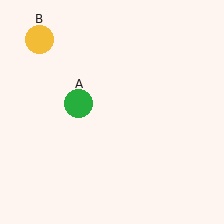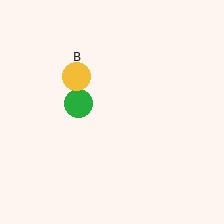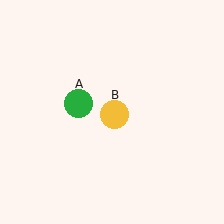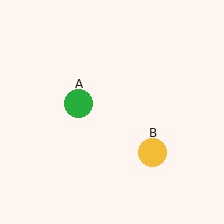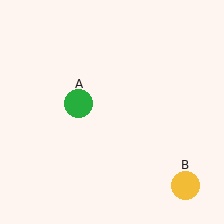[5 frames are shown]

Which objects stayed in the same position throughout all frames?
Green circle (object A) remained stationary.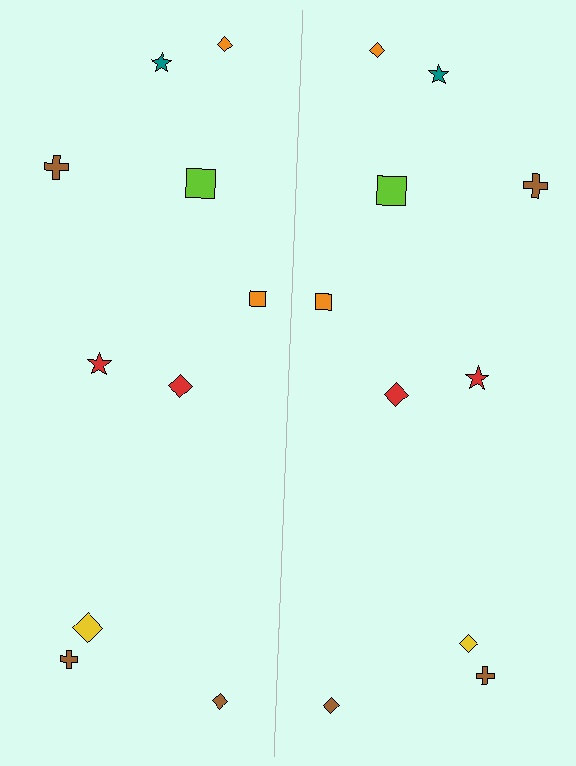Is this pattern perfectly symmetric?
No, the pattern is not perfectly symmetric. The yellow diamond on the right side has a different size than its mirror counterpart.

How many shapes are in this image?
There are 20 shapes in this image.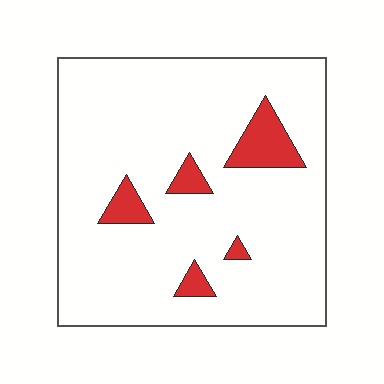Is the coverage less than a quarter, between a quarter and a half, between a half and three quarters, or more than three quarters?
Less than a quarter.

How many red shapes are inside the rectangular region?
5.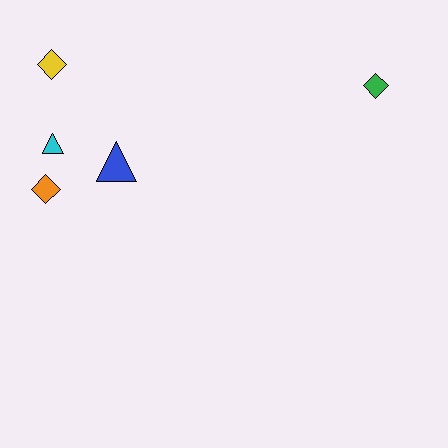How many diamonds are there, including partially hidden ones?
There are 3 diamonds.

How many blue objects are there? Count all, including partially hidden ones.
There is 1 blue object.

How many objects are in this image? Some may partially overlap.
There are 5 objects.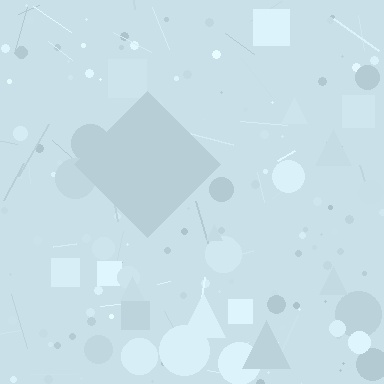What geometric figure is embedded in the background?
A diamond is embedded in the background.